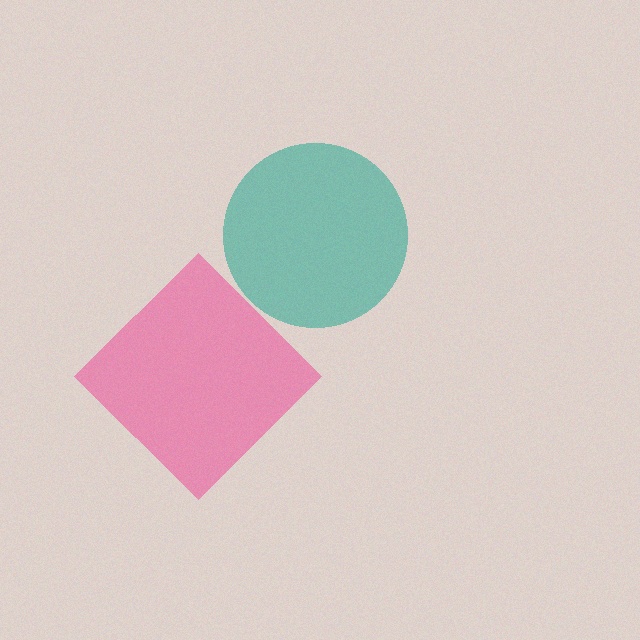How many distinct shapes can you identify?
There are 2 distinct shapes: a pink diamond, a teal circle.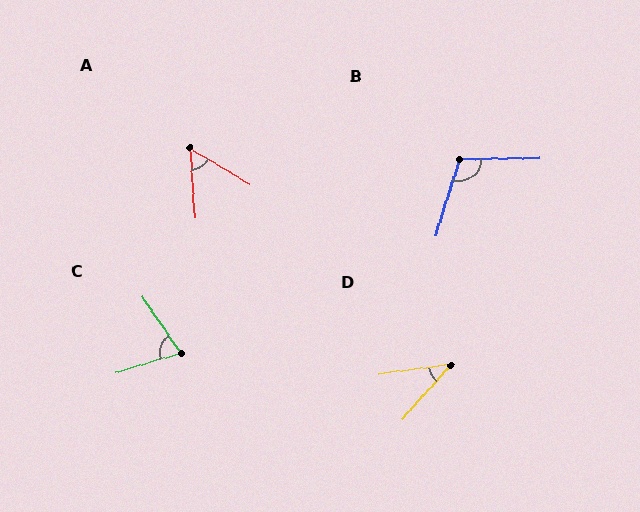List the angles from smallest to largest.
D (41°), A (55°), C (73°), B (108°).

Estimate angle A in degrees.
Approximately 55 degrees.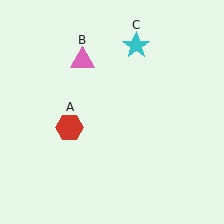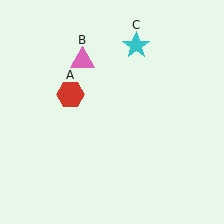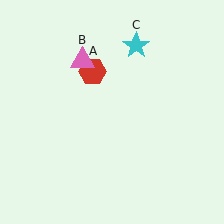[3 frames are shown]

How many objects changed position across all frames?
1 object changed position: red hexagon (object A).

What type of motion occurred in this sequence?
The red hexagon (object A) rotated clockwise around the center of the scene.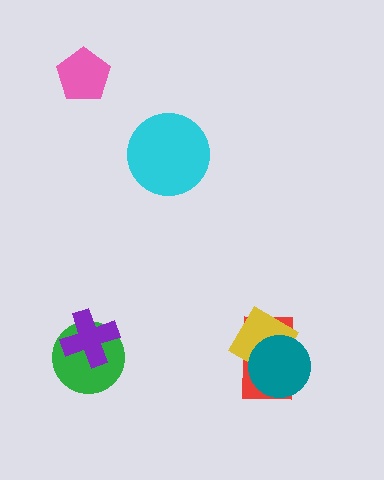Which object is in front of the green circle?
The purple cross is in front of the green circle.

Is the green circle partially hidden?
Yes, it is partially covered by another shape.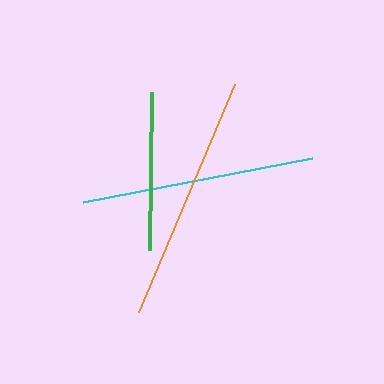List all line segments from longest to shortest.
From longest to shortest: orange, cyan, green.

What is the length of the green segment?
The green segment is approximately 158 pixels long.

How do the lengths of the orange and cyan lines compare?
The orange and cyan lines are approximately the same length.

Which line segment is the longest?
The orange line is the longest at approximately 247 pixels.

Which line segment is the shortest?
The green line is the shortest at approximately 158 pixels.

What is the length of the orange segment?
The orange segment is approximately 247 pixels long.